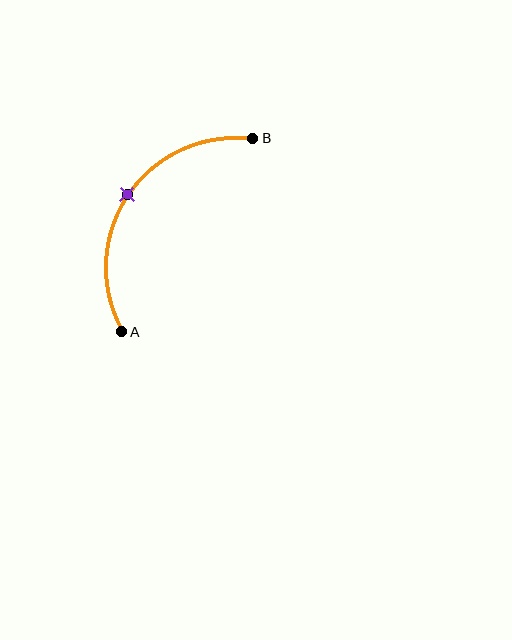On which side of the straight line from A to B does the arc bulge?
The arc bulges above and to the left of the straight line connecting A and B.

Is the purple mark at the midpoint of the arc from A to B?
Yes. The purple mark lies on the arc at equal arc-length from both A and B — it is the arc midpoint.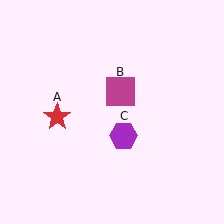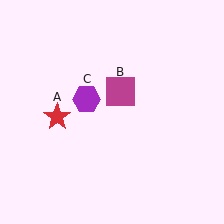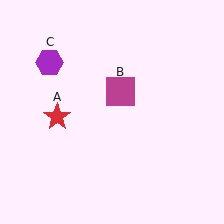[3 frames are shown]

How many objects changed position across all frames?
1 object changed position: purple hexagon (object C).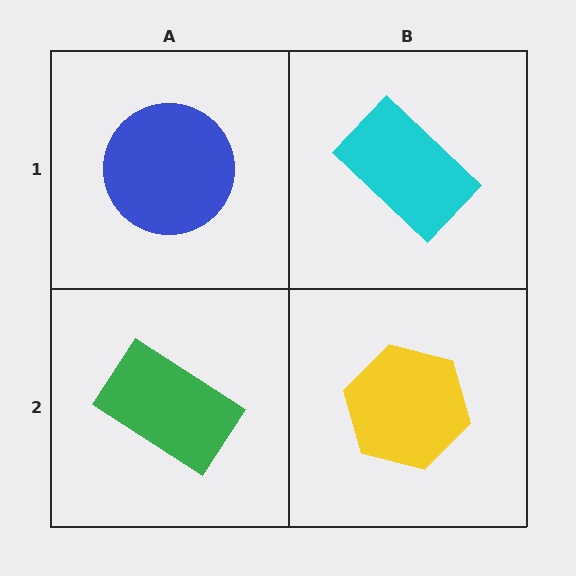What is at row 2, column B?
A yellow hexagon.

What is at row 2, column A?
A green rectangle.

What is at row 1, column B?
A cyan rectangle.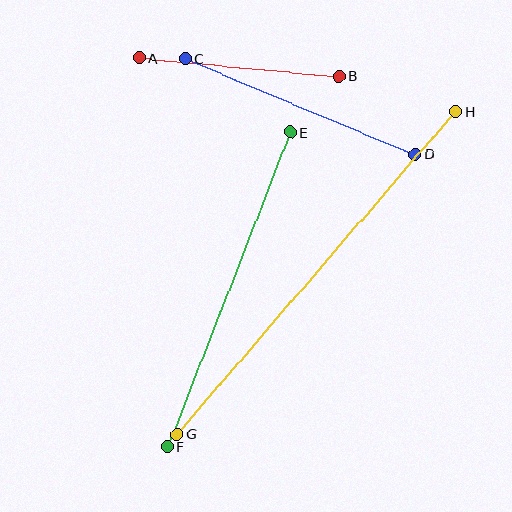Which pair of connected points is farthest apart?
Points G and H are farthest apart.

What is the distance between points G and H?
The distance is approximately 427 pixels.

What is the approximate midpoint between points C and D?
The midpoint is at approximately (300, 107) pixels.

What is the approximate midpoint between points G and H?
The midpoint is at approximately (317, 273) pixels.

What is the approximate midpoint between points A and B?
The midpoint is at approximately (239, 67) pixels.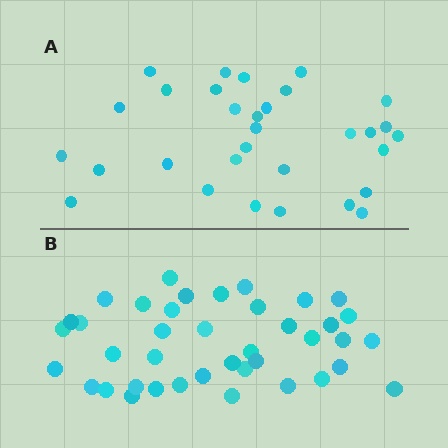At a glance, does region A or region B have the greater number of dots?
Region B (the bottom region) has more dots.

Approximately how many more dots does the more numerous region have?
Region B has roughly 8 or so more dots than region A.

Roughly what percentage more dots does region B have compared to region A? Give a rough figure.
About 30% more.